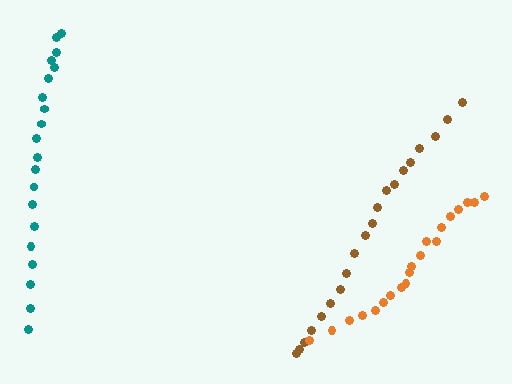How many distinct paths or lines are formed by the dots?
There are 3 distinct paths.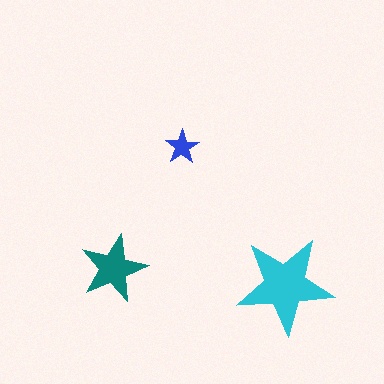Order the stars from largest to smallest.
the cyan one, the teal one, the blue one.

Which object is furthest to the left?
The teal star is leftmost.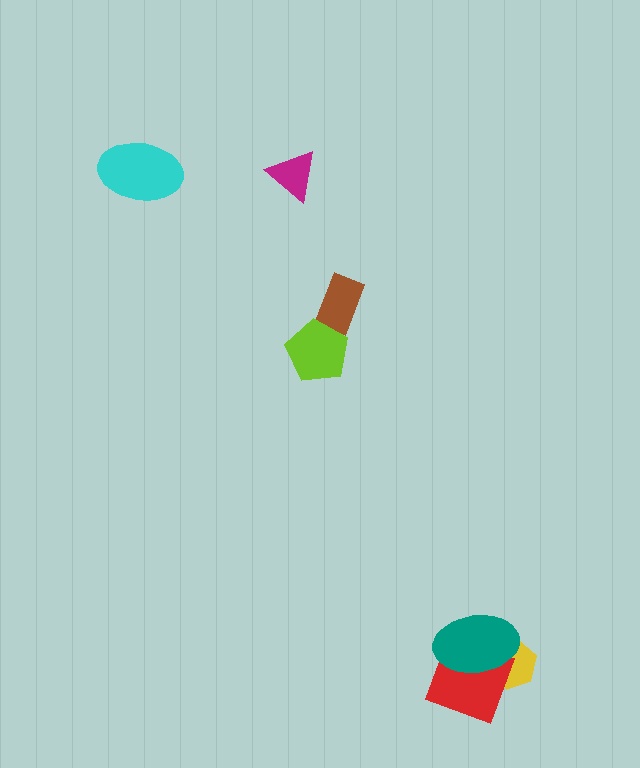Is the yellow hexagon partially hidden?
Yes, it is partially covered by another shape.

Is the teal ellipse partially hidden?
No, no other shape covers it.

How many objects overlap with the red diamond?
2 objects overlap with the red diamond.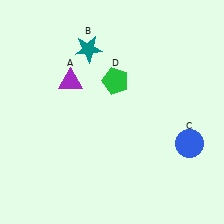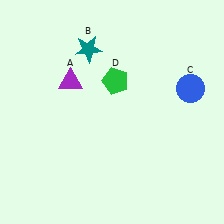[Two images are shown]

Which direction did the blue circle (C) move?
The blue circle (C) moved up.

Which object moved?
The blue circle (C) moved up.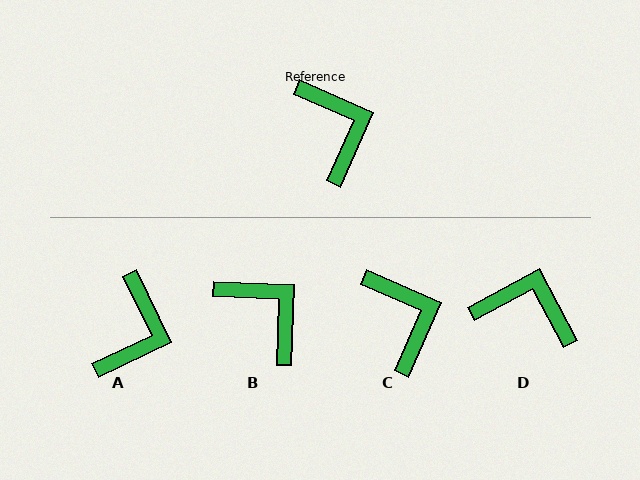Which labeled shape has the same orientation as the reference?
C.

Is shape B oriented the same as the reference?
No, it is off by about 22 degrees.